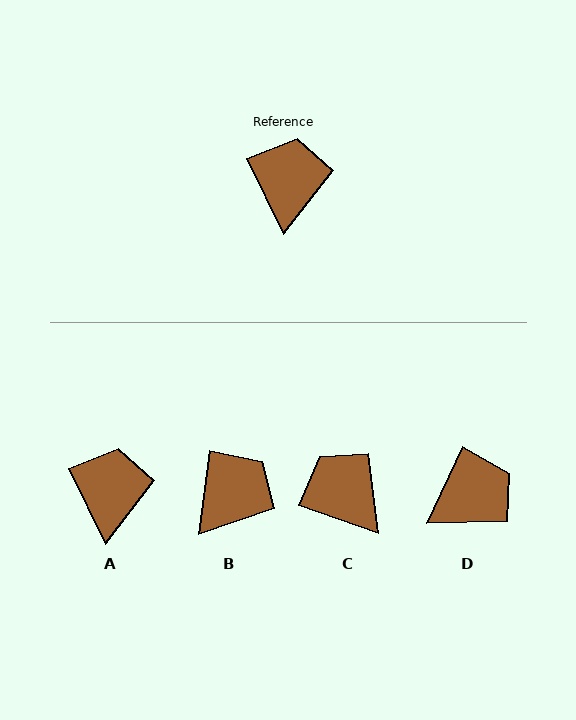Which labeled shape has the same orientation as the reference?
A.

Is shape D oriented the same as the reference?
No, it is off by about 51 degrees.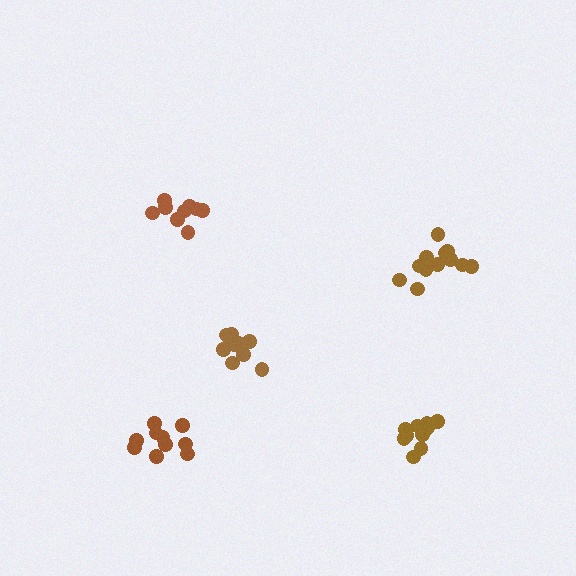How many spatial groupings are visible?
There are 5 spatial groupings.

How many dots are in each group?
Group 1: 9 dots, Group 2: 10 dots, Group 3: 11 dots, Group 4: 12 dots, Group 5: 11 dots (53 total).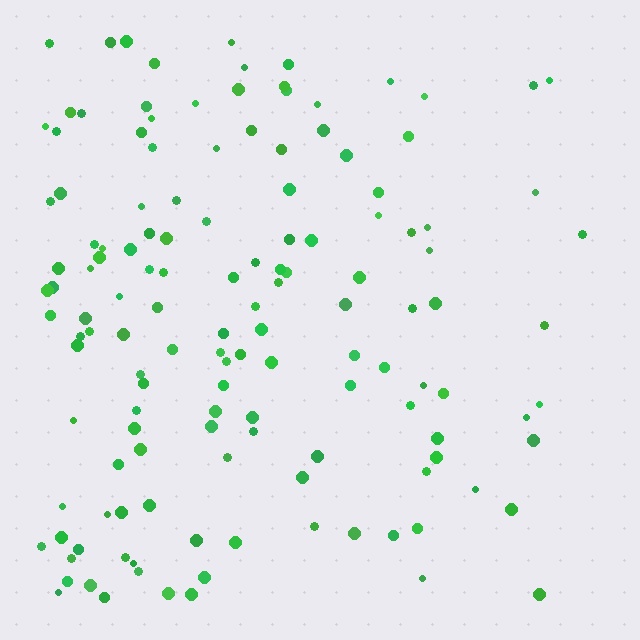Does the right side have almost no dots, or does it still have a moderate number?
Still a moderate number, just noticeably fewer than the left.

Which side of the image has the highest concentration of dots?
The left.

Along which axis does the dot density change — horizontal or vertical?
Horizontal.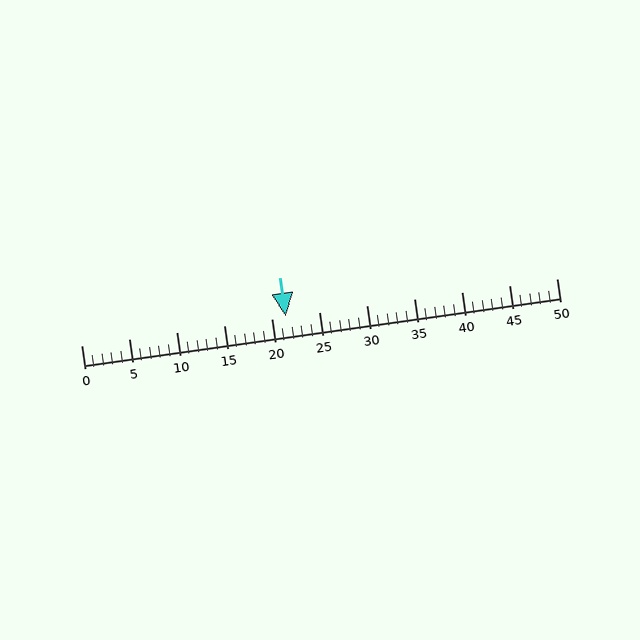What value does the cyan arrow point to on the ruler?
The cyan arrow points to approximately 22.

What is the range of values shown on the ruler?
The ruler shows values from 0 to 50.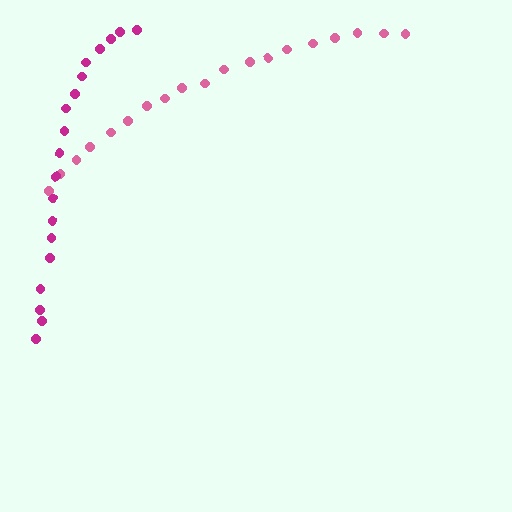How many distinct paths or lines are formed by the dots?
There are 2 distinct paths.